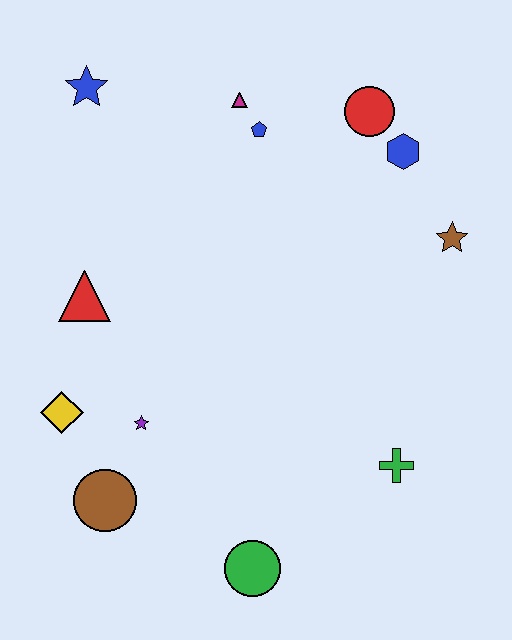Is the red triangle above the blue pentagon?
No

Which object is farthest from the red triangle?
The brown star is farthest from the red triangle.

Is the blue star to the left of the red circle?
Yes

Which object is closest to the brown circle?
The purple star is closest to the brown circle.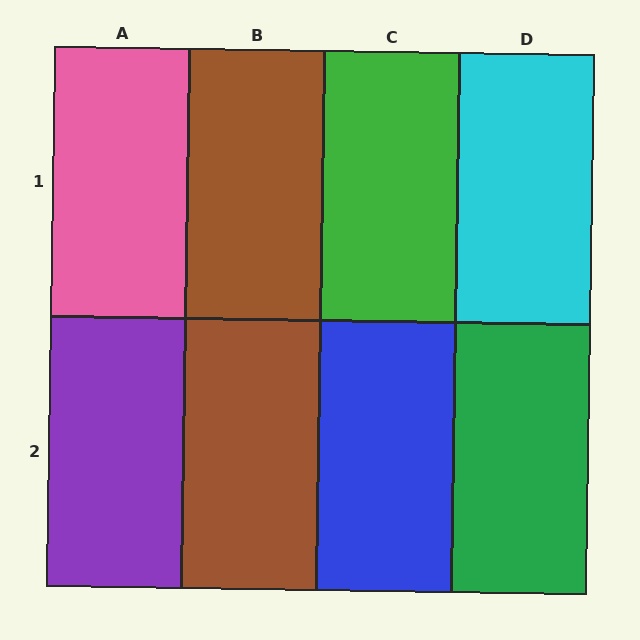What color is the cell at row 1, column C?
Green.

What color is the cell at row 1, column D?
Cyan.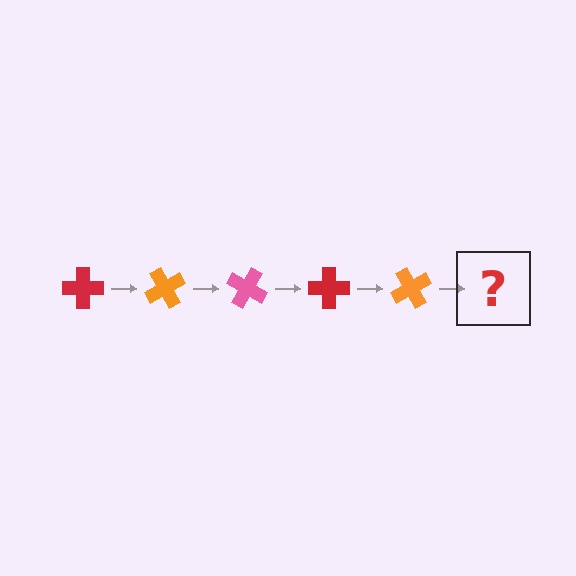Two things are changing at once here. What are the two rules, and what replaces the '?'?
The two rules are that it rotates 60 degrees each step and the color cycles through red, orange, and pink. The '?' should be a pink cross, rotated 300 degrees from the start.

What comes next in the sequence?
The next element should be a pink cross, rotated 300 degrees from the start.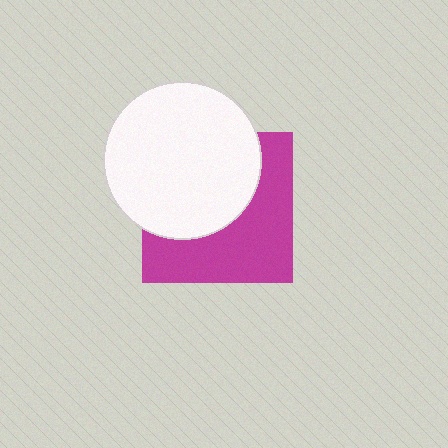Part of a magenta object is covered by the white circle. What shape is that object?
It is a square.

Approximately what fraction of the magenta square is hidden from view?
Roughly 50% of the magenta square is hidden behind the white circle.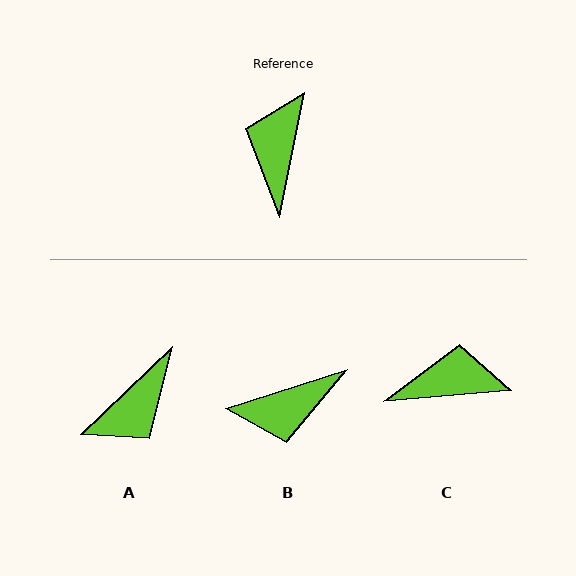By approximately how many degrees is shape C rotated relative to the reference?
Approximately 74 degrees clockwise.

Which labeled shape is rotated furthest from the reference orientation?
A, about 145 degrees away.